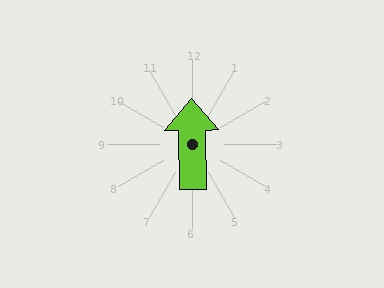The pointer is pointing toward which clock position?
Roughly 12 o'clock.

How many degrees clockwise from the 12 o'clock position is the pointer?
Approximately 359 degrees.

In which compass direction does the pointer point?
North.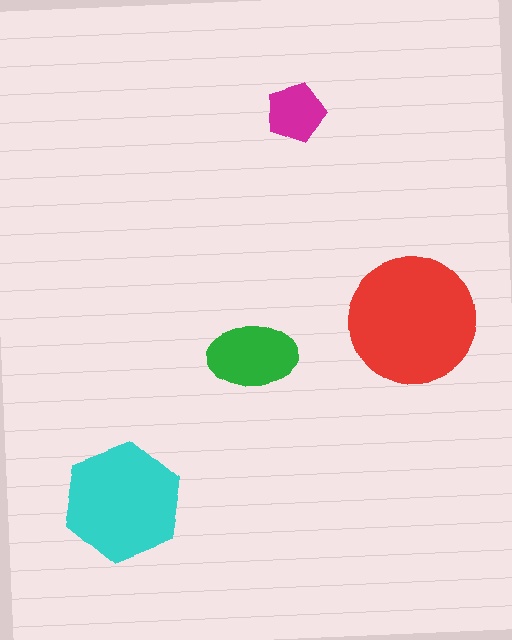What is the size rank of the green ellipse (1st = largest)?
3rd.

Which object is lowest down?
The cyan hexagon is bottommost.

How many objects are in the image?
There are 4 objects in the image.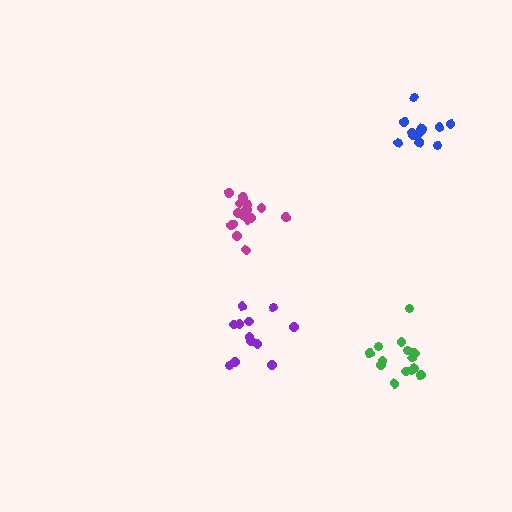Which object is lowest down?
The green cluster is bottommost.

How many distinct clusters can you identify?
There are 4 distinct clusters.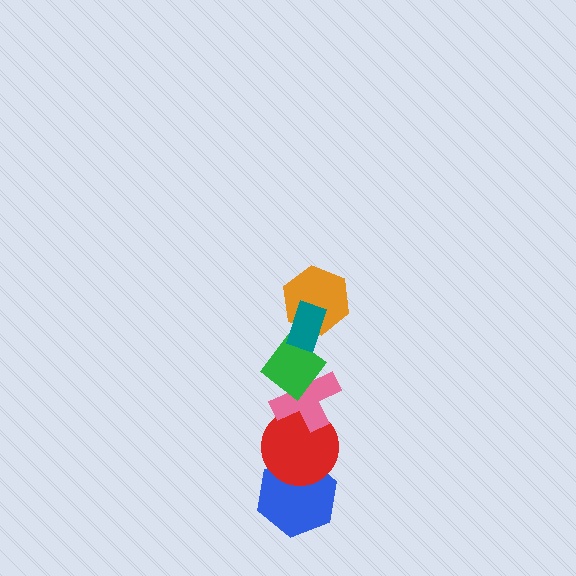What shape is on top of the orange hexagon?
The teal rectangle is on top of the orange hexagon.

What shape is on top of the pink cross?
The green diamond is on top of the pink cross.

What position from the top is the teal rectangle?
The teal rectangle is 1st from the top.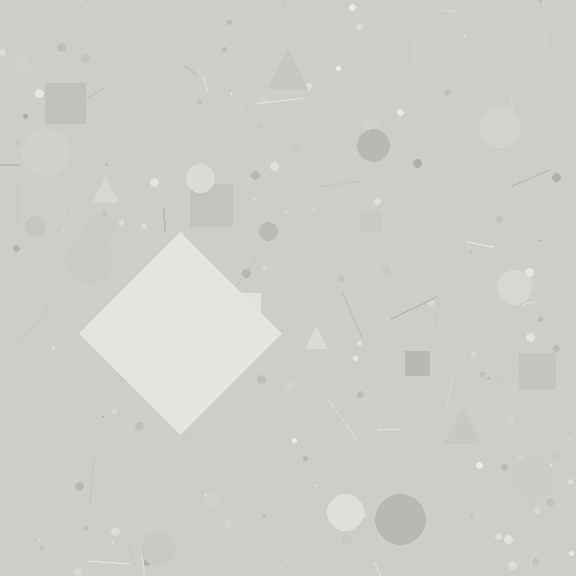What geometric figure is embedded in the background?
A diamond is embedded in the background.